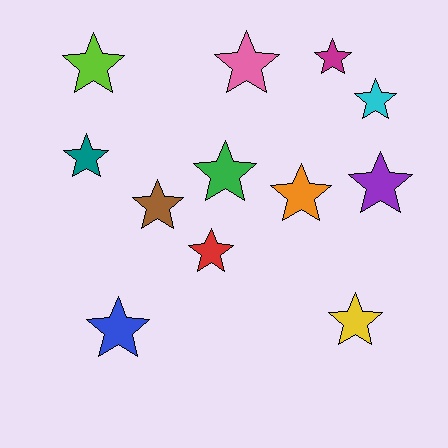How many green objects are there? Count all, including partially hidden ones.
There is 1 green object.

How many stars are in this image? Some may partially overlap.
There are 12 stars.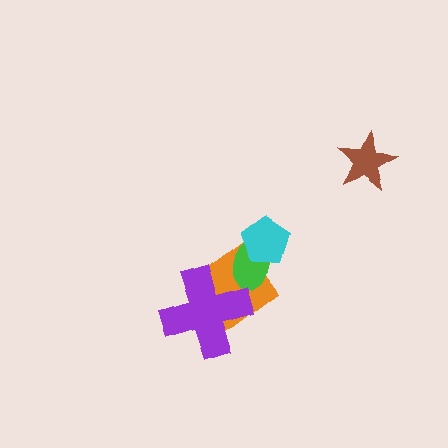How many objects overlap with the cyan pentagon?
1 object overlaps with the cyan pentagon.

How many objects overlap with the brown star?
0 objects overlap with the brown star.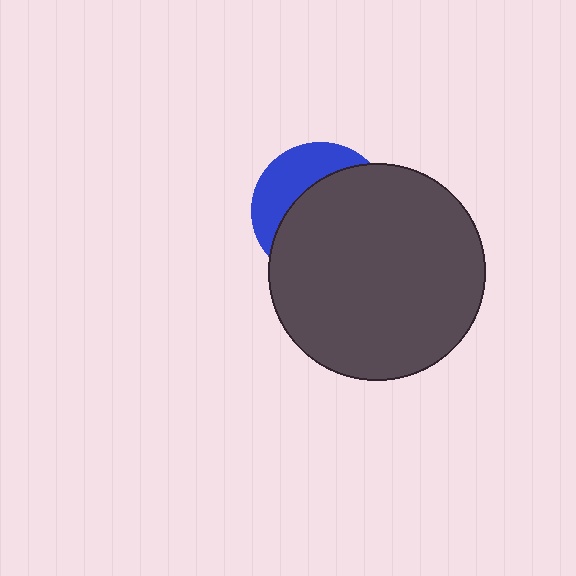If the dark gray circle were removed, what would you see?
You would see the complete blue circle.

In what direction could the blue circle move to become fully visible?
The blue circle could move toward the upper-left. That would shift it out from behind the dark gray circle entirely.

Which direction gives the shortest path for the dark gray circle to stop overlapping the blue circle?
Moving toward the lower-right gives the shortest separation.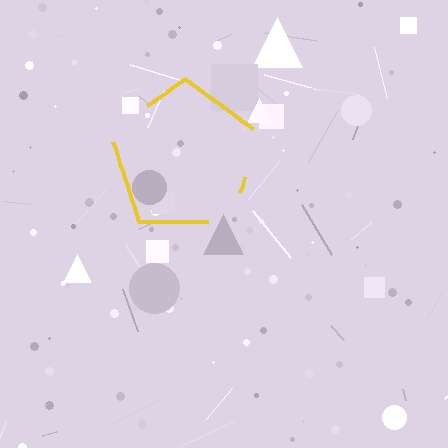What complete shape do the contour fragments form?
The contour fragments form a pentagon.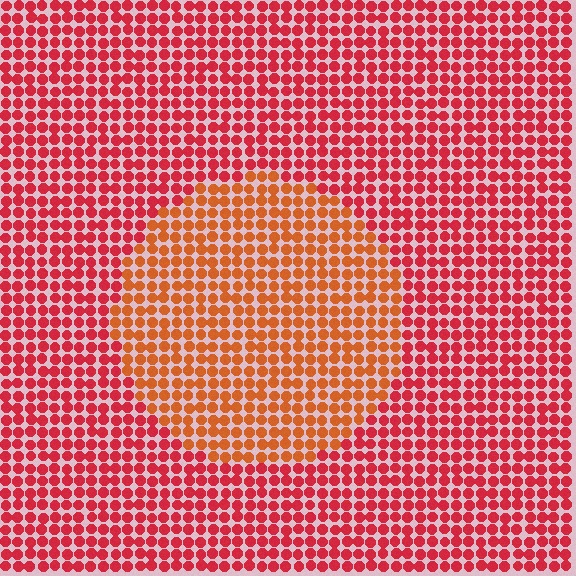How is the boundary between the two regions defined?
The boundary is defined purely by a slight shift in hue (about 29 degrees). Spacing, size, and orientation are identical on both sides.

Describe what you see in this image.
The image is filled with small red elements in a uniform arrangement. A circle-shaped region is visible where the elements are tinted to a slightly different hue, forming a subtle color boundary.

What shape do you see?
I see a circle.